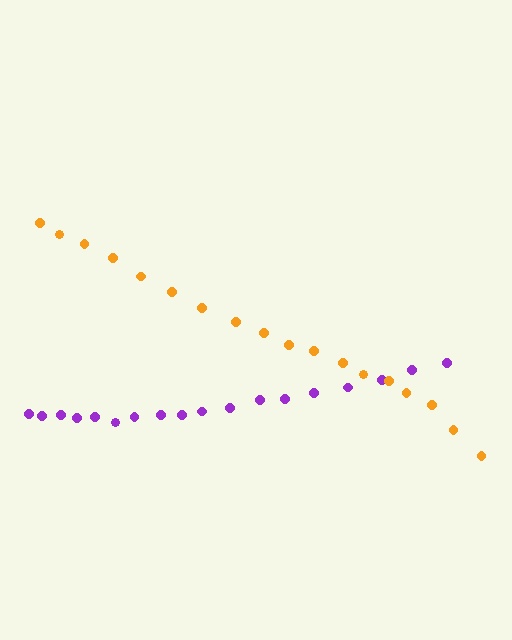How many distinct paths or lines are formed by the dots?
There are 2 distinct paths.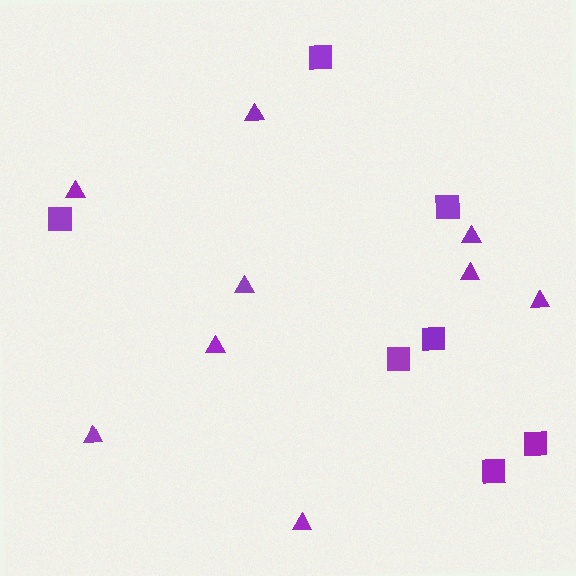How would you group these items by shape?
There are 2 groups: one group of triangles (9) and one group of squares (7).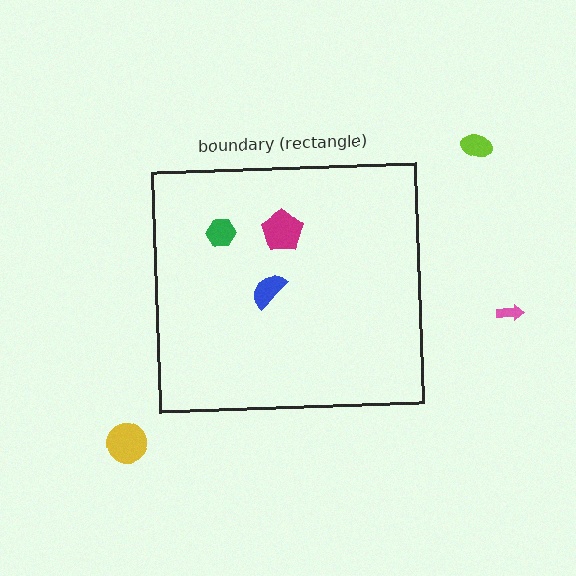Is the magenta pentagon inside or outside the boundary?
Inside.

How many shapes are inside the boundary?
3 inside, 3 outside.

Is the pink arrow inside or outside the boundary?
Outside.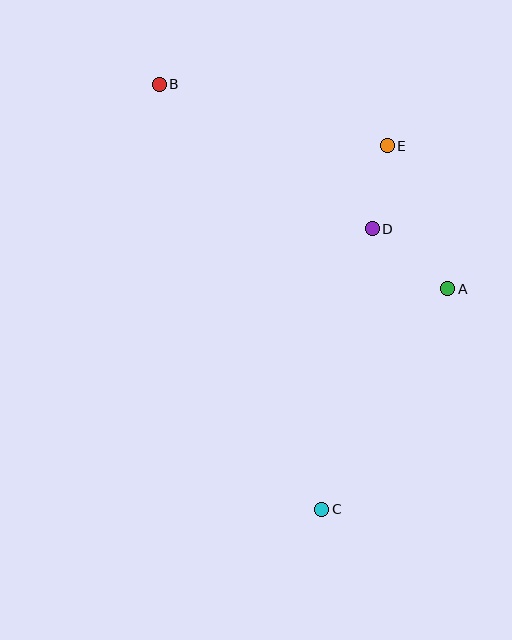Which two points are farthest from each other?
Points B and C are farthest from each other.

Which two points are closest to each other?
Points D and E are closest to each other.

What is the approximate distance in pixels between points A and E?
The distance between A and E is approximately 155 pixels.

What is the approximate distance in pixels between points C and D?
The distance between C and D is approximately 285 pixels.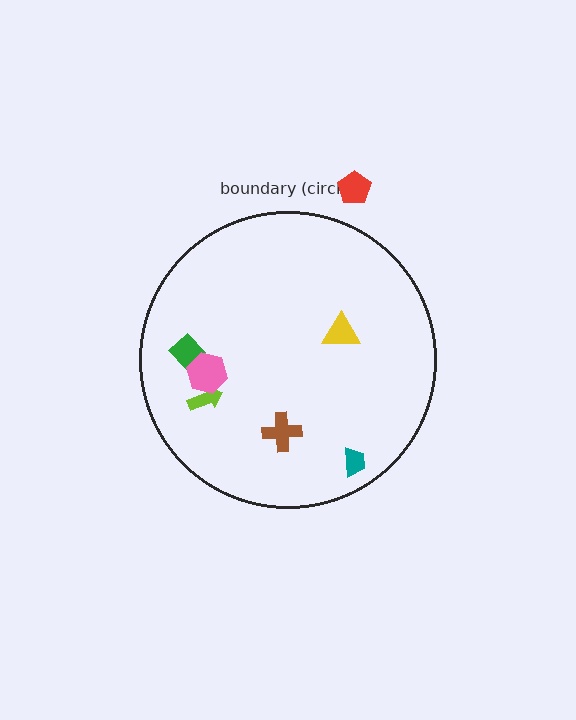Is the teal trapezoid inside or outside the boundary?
Inside.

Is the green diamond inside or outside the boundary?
Inside.